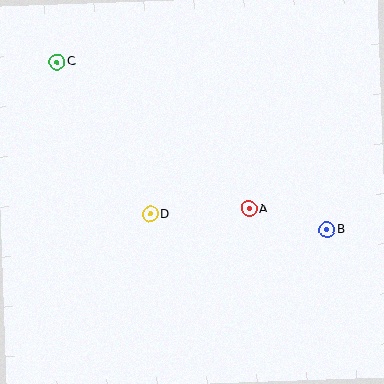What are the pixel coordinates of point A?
Point A is at (249, 209).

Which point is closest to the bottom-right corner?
Point B is closest to the bottom-right corner.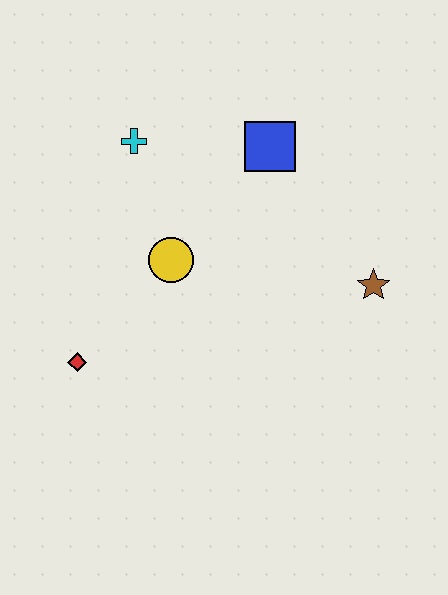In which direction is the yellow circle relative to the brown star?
The yellow circle is to the left of the brown star.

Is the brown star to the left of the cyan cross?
No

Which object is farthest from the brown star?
The red diamond is farthest from the brown star.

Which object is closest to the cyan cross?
The yellow circle is closest to the cyan cross.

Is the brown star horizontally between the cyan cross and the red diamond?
No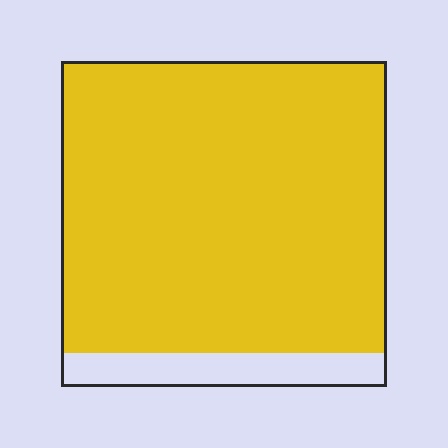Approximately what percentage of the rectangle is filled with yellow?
Approximately 90%.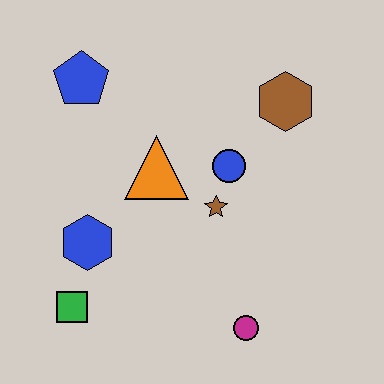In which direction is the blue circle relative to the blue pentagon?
The blue circle is to the right of the blue pentagon.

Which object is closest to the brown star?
The blue circle is closest to the brown star.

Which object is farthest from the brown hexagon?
The green square is farthest from the brown hexagon.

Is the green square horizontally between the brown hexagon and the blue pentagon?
No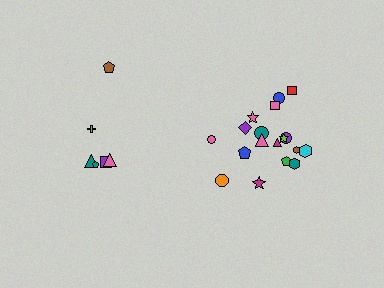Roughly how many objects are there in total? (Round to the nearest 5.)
Roughly 25 objects in total.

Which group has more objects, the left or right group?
The right group.